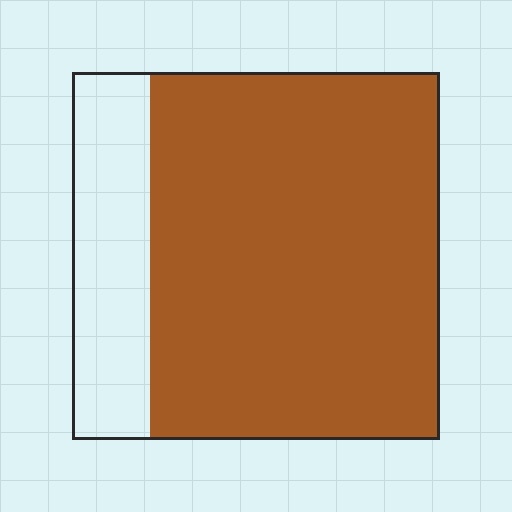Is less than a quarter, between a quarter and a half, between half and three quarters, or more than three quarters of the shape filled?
More than three quarters.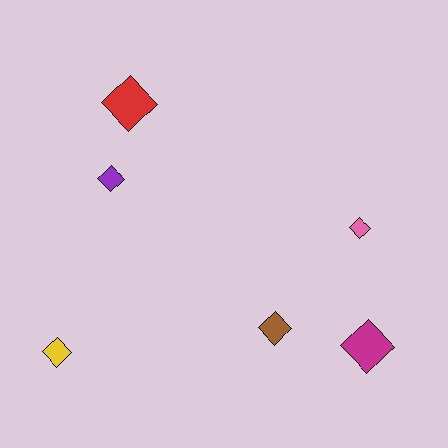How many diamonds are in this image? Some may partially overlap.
There are 6 diamonds.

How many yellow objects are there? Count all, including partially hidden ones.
There is 1 yellow object.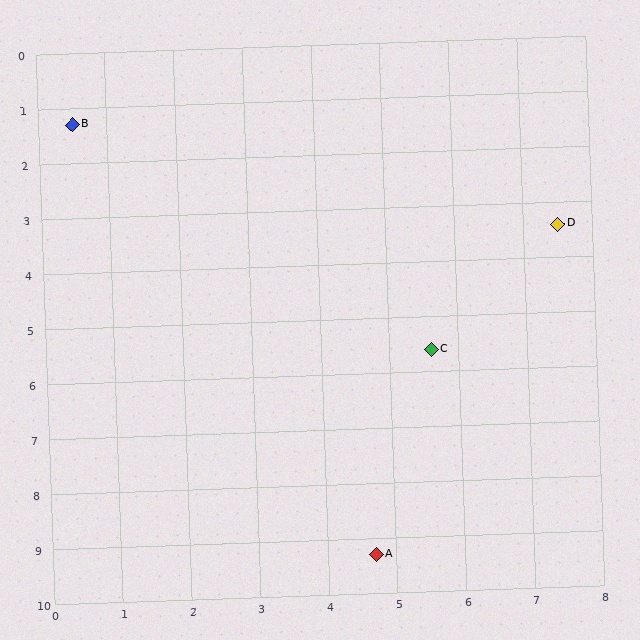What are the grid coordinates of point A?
Point A is at approximately (4.7, 9.3).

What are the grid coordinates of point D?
Point D is at approximately (7.5, 3.4).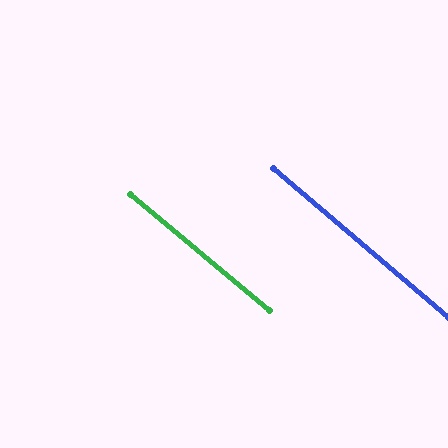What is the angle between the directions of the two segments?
Approximately 1 degree.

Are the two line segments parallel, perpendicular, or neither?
Parallel — their directions differ by only 0.8°.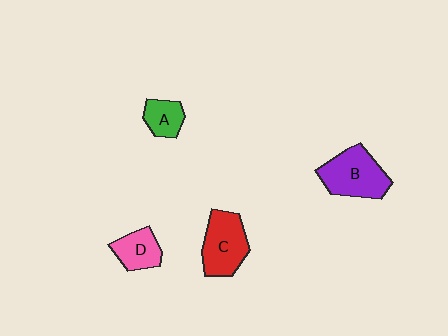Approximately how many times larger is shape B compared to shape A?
Approximately 2.1 times.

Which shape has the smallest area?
Shape A (green).